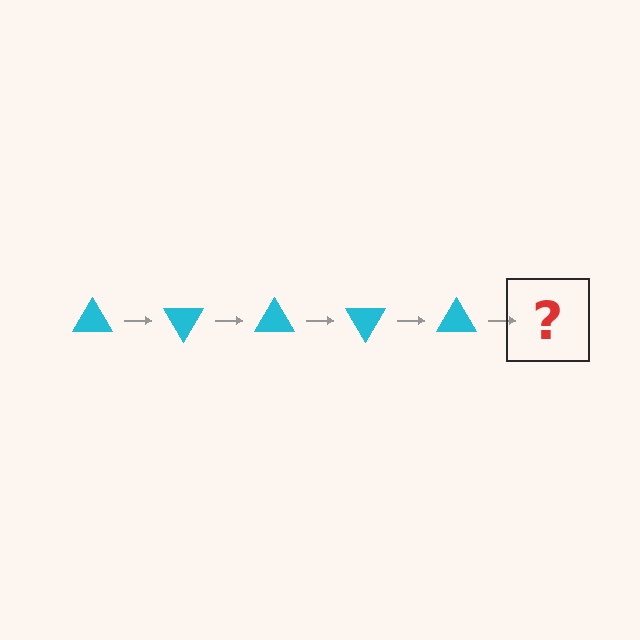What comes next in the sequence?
The next element should be a cyan triangle rotated 300 degrees.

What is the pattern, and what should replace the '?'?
The pattern is that the triangle rotates 60 degrees each step. The '?' should be a cyan triangle rotated 300 degrees.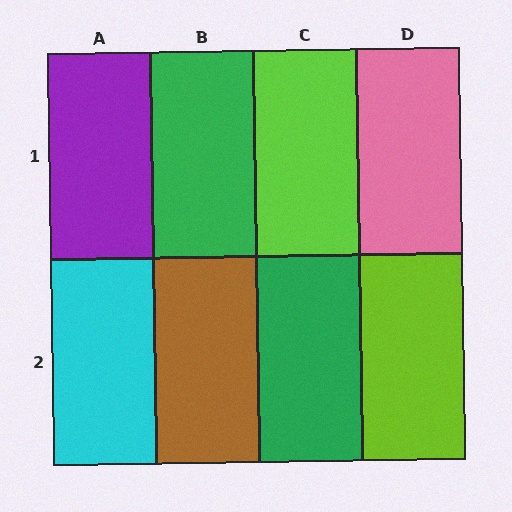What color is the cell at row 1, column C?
Lime.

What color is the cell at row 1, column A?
Purple.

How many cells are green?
2 cells are green.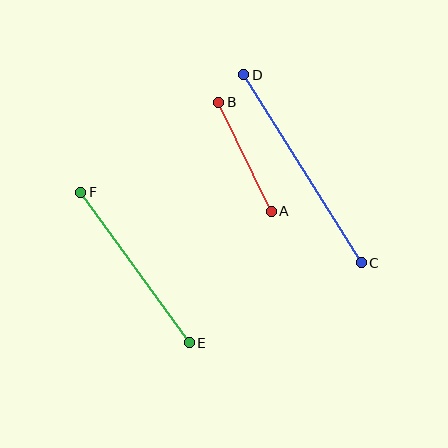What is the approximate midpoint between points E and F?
The midpoint is at approximately (135, 267) pixels.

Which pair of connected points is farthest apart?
Points C and D are farthest apart.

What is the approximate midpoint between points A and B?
The midpoint is at approximately (245, 157) pixels.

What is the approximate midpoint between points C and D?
The midpoint is at approximately (303, 169) pixels.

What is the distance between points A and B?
The distance is approximately 121 pixels.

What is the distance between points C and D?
The distance is approximately 222 pixels.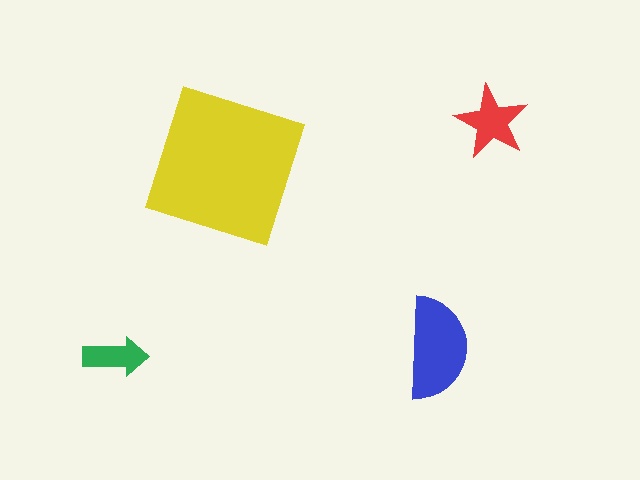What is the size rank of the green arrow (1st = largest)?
4th.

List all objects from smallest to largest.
The green arrow, the red star, the blue semicircle, the yellow square.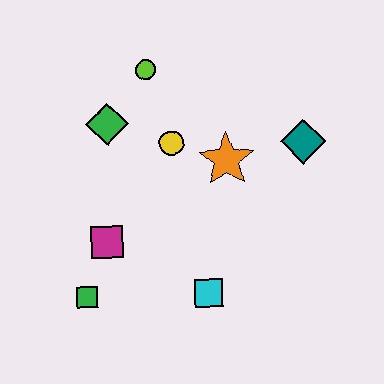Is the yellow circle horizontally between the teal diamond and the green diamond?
Yes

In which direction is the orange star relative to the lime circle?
The orange star is below the lime circle.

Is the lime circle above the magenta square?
Yes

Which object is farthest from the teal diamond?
The green square is farthest from the teal diamond.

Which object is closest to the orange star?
The yellow circle is closest to the orange star.